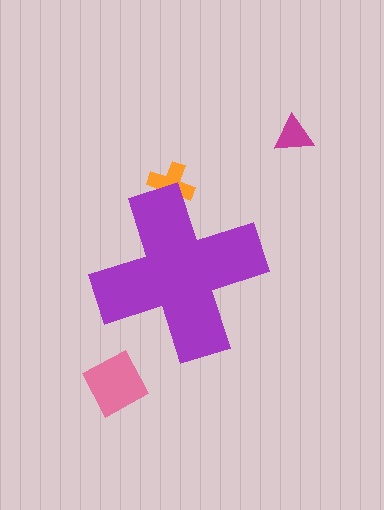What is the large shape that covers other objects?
A purple cross.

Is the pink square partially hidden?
No, the pink square is fully visible.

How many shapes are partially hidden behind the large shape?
1 shape is partially hidden.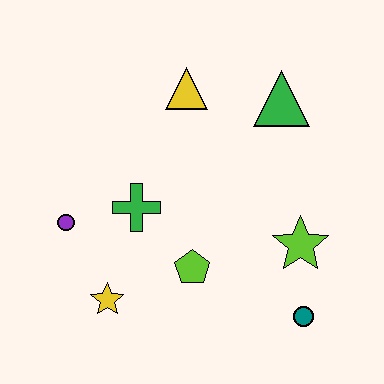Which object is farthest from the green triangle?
The yellow star is farthest from the green triangle.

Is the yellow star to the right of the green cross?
No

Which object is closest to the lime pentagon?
The green cross is closest to the lime pentagon.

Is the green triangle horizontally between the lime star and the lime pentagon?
Yes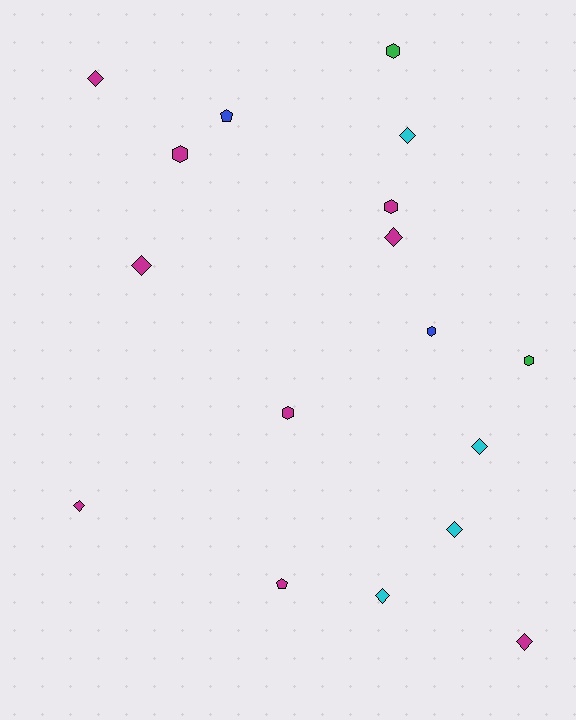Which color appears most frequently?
Magenta, with 9 objects.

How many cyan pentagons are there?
There are no cyan pentagons.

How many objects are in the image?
There are 17 objects.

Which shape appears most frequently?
Diamond, with 9 objects.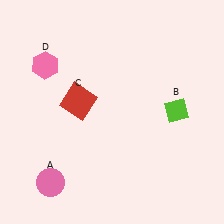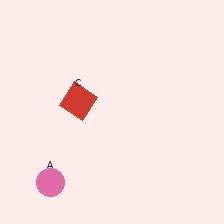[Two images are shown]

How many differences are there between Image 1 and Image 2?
There are 2 differences between the two images.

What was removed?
The lime diamond (B), the pink hexagon (D) were removed in Image 2.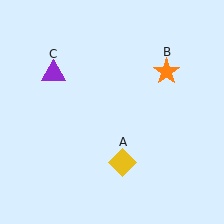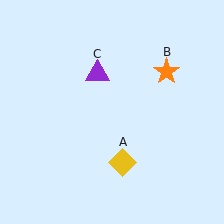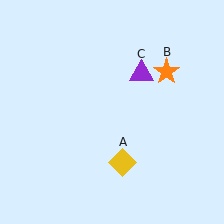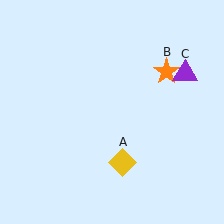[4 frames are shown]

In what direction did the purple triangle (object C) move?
The purple triangle (object C) moved right.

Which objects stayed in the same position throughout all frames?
Yellow diamond (object A) and orange star (object B) remained stationary.